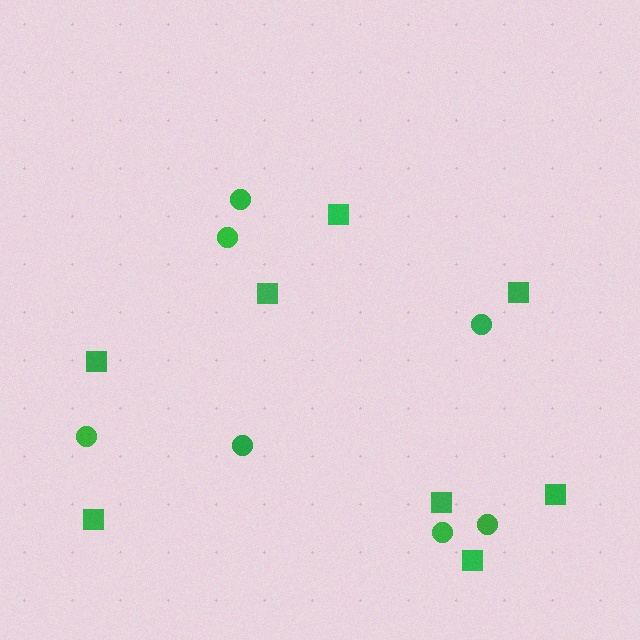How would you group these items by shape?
There are 2 groups: one group of squares (8) and one group of circles (7).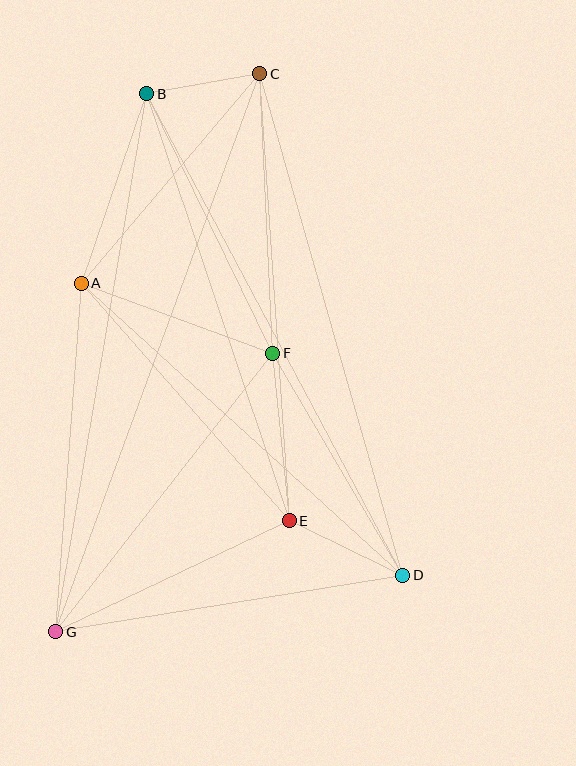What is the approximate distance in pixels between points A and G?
The distance between A and G is approximately 349 pixels.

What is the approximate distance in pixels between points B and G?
The distance between B and G is approximately 545 pixels.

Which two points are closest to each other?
Points B and C are closest to each other.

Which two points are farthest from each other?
Points C and G are farthest from each other.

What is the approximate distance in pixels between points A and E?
The distance between A and E is approximately 315 pixels.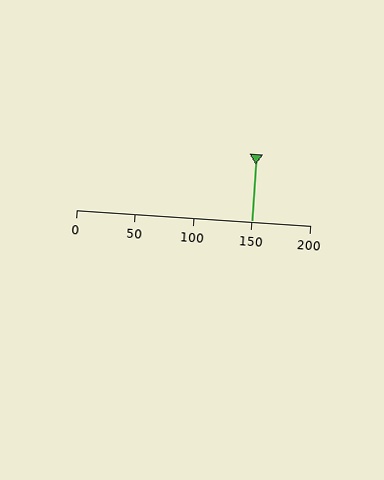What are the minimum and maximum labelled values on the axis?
The axis runs from 0 to 200.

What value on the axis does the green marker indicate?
The marker indicates approximately 150.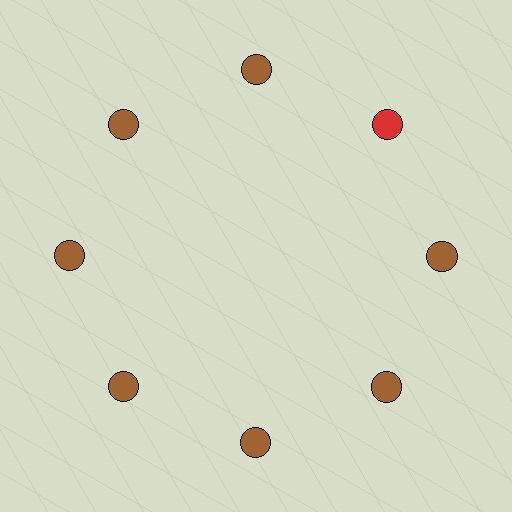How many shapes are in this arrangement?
There are 8 shapes arranged in a ring pattern.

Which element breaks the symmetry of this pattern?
The red circle at roughly the 2 o'clock position breaks the symmetry. All other shapes are brown circles.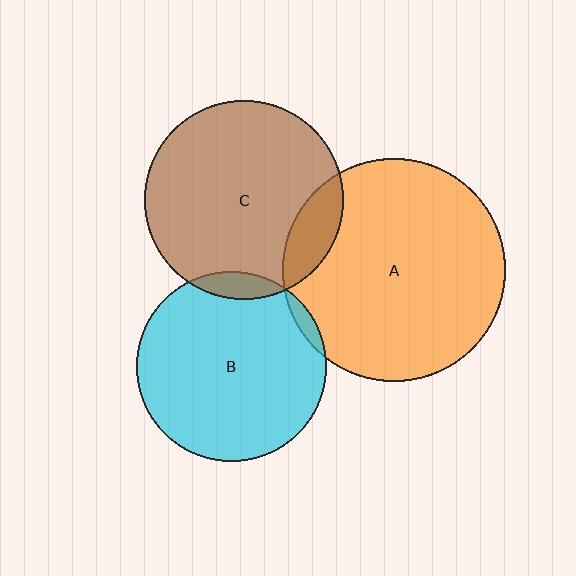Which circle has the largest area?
Circle A (orange).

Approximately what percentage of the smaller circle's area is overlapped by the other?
Approximately 5%.